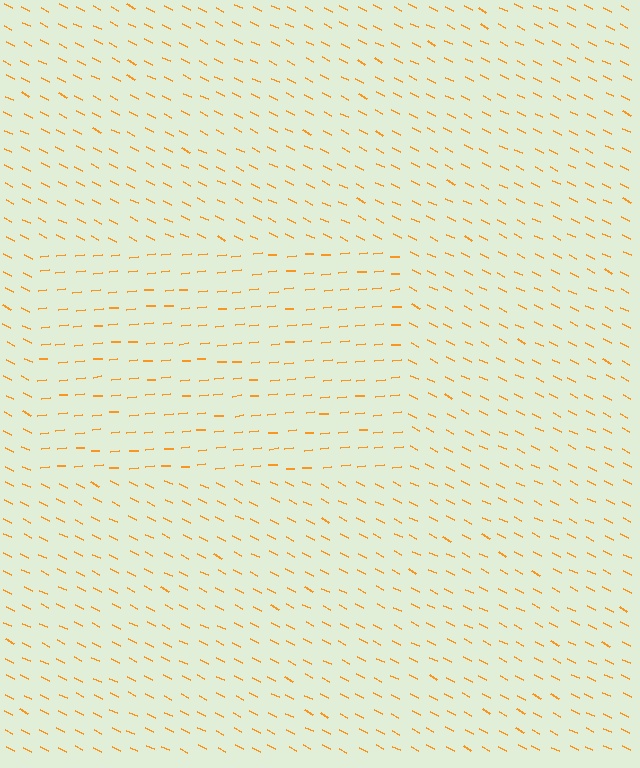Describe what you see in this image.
The image is filled with small orange line segments. A rectangle region in the image has lines oriented differently from the surrounding lines, creating a visible texture boundary.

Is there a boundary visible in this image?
Yes, there is a texture boundary formed by a change in line orientation.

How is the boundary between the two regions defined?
The boundary is defined purely by a change in line orientation (approximately 32 degrees difference). All lines are the same color and thickness.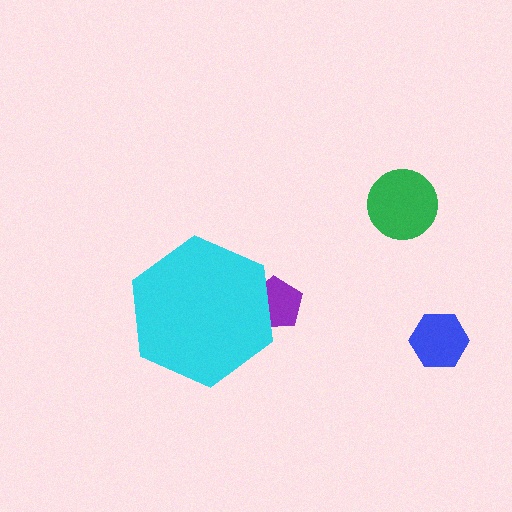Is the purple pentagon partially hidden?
Yes, the purple pentagon is partially hidden behind the cyan hexagon.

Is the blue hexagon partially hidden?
No, the blue hexagon is fully visible.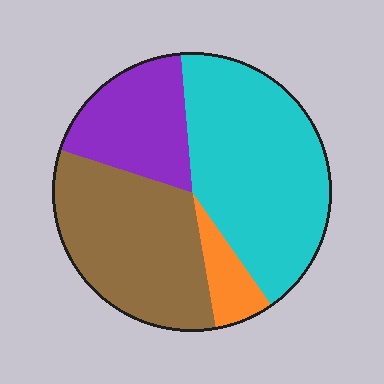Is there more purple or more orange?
Purple.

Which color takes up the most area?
Cyan, at roughly 40%.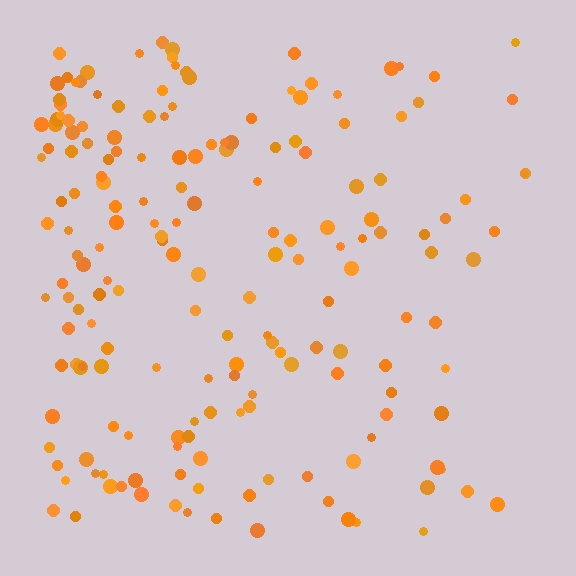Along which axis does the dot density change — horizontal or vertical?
Horizontal.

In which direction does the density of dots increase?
From right to left, with the left side densest.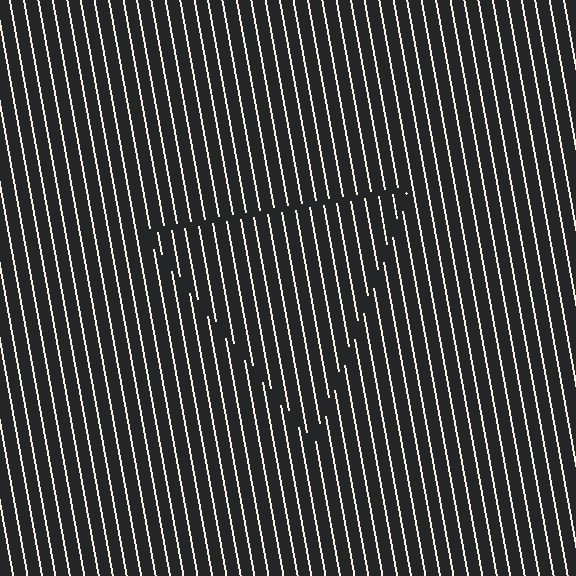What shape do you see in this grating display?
An illusory triangle. The interior of the shape contains the same grating, shifted by half a period — the contour is defined by the phase discontinuity where line-ends from the inner and outer gratings abut.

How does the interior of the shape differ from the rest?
The interior of the shape contains the same grating, shifted by half a period — the contour is defined by the phase discontinuity where line-ends from the inner and outer gratings abut.